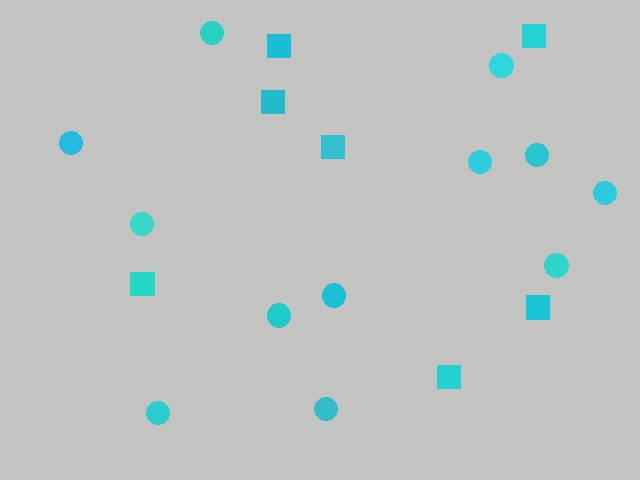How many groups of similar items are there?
There are 2 groups: one group of squares (7) and one group of circles (12).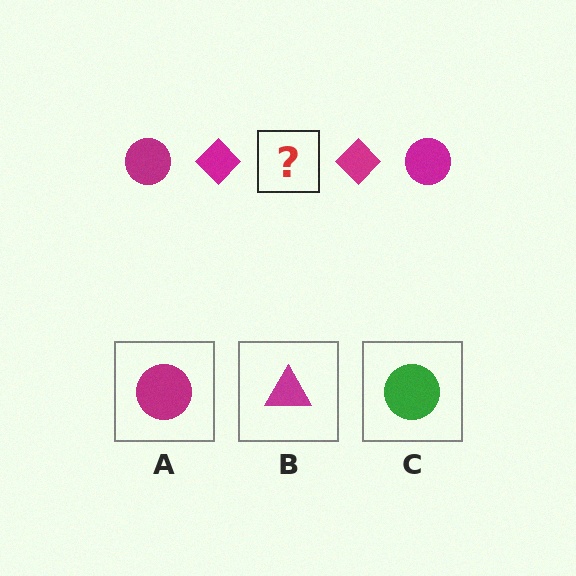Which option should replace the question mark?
Option A.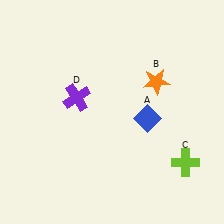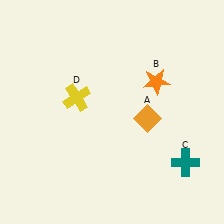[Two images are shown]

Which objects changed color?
A changed from blue to orange. C changed from lime to teal. D changed from purple to yellow.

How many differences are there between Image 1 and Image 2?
There are 3 differences between the two images.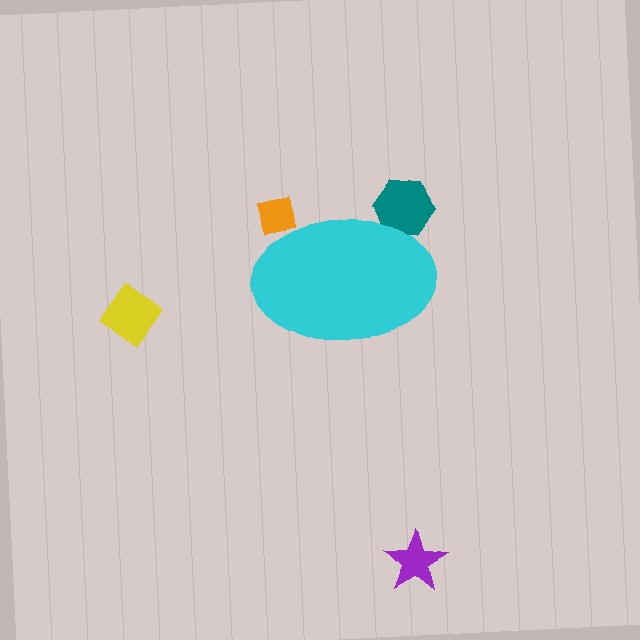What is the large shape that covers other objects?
A cyan ellipse.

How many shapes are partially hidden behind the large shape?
2 shapes are partially hidden.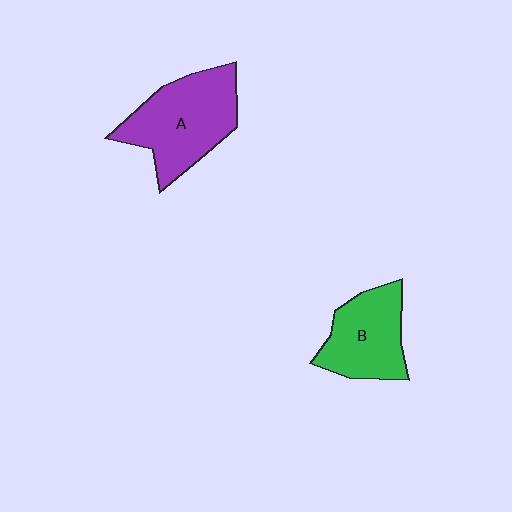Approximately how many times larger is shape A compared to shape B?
Approximately 1.3 times.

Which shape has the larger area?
Shape A (purple).